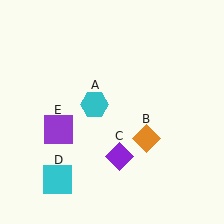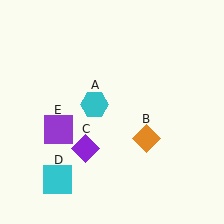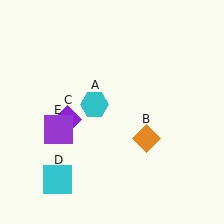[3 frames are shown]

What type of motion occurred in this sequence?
The purple diamond (object C) rotated clockwise around the center of the scene.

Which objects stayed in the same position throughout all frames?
Cyan hexagon (object A) and orange diamond (object B) and cyan square (object D) and purple square (object E) remained stationary.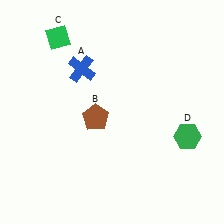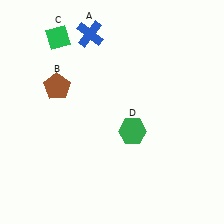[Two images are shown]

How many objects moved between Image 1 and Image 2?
3 objects moved between the two images.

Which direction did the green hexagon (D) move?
The green hexagon (D) moved left.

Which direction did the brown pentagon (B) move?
The brown pentagon (B) moved left.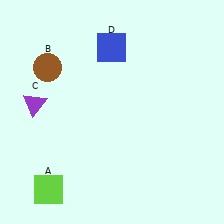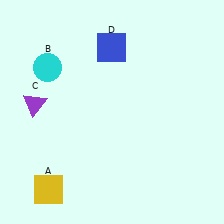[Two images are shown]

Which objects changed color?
A changed from lime to yellow. B changed from brown to cyan.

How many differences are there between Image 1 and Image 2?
There are 2 differences between the two images.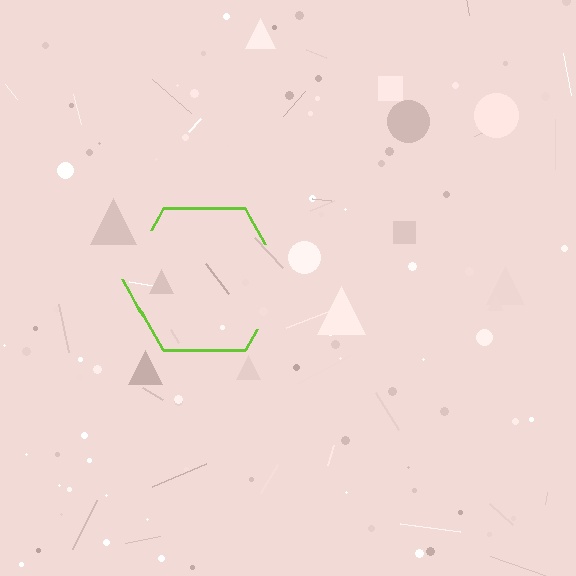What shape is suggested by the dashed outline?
The dashed outline suggests a hexagon.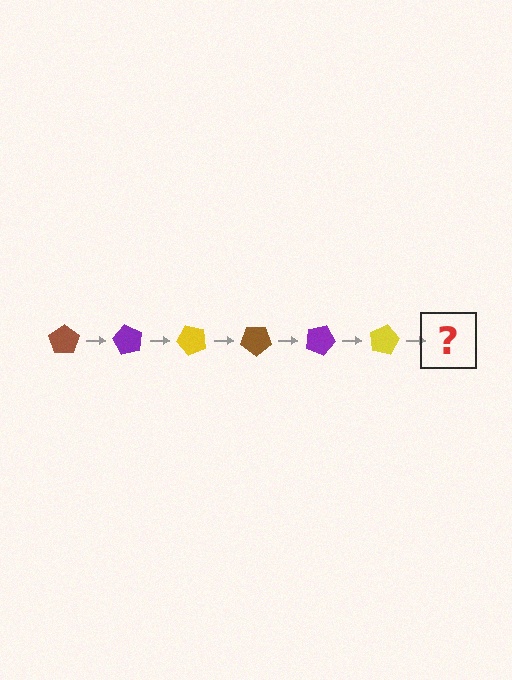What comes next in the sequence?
The next element should be a brown pentagon, rotated 360 degrees from the start.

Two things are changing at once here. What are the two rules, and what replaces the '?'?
The two rules are that it rotates 60 degrees each step and the color cycles through brown, purple, and yellow. The '?' should be a brown pentagon, rotated 360 degrees from the start.